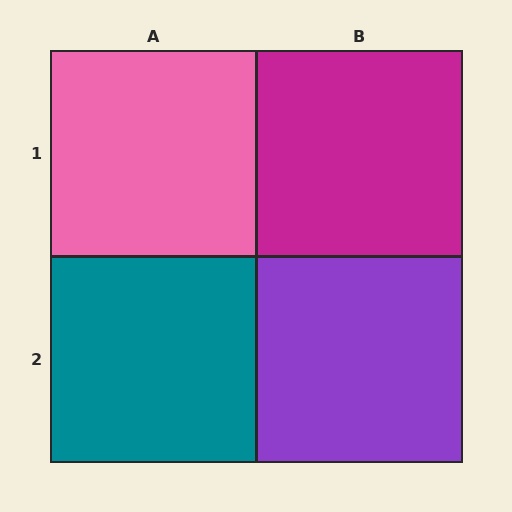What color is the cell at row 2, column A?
Teal.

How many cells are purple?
1 cell is purple.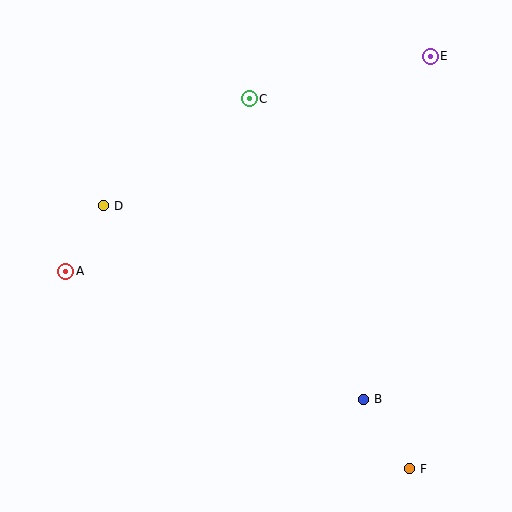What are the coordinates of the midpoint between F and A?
The midpoint between F and A is at (238, 370).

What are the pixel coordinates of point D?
Point D is at (104, 206).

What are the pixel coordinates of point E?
Point E is at (430, 56).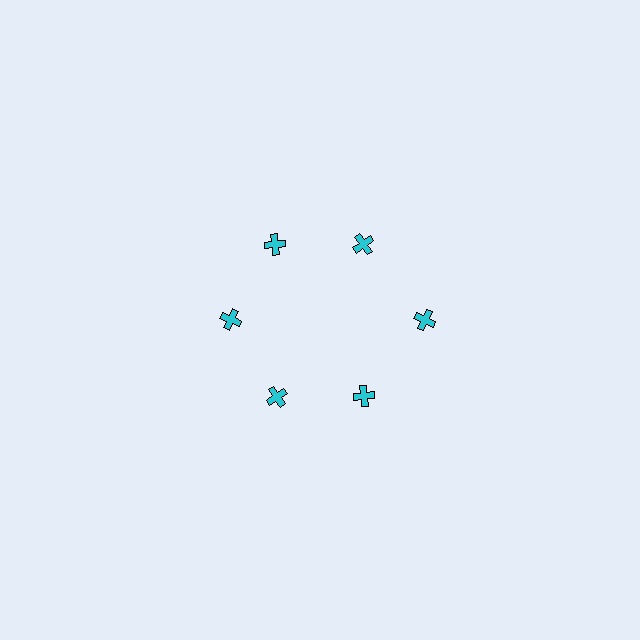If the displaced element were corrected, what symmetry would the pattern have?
It would have 6-fold rotational symmetry — the pattern would map onto itself every 60 degrees.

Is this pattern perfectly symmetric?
No. The 6 cyan crosses are arranged in a ring, but one element near the 3 o'clock position is pushed outward from the center, breaking the 6-fold rotational symmetry.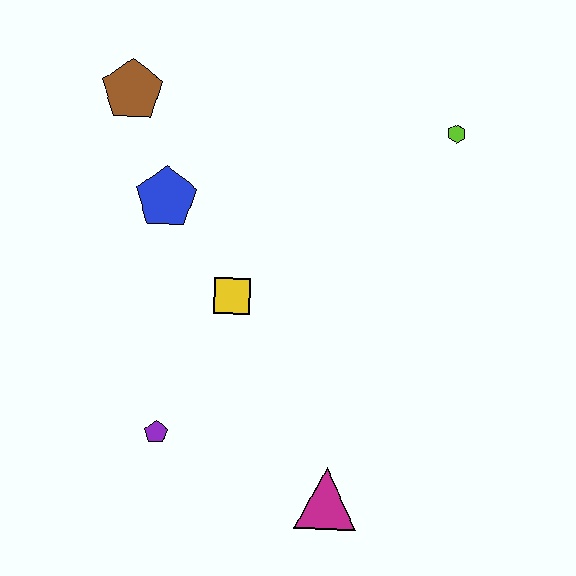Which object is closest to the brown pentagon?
The blue pentagon is closest to the brown pentagon.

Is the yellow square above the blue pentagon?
No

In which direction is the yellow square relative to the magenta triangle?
The yellow square is above the magenta triangle.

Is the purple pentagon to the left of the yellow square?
Yes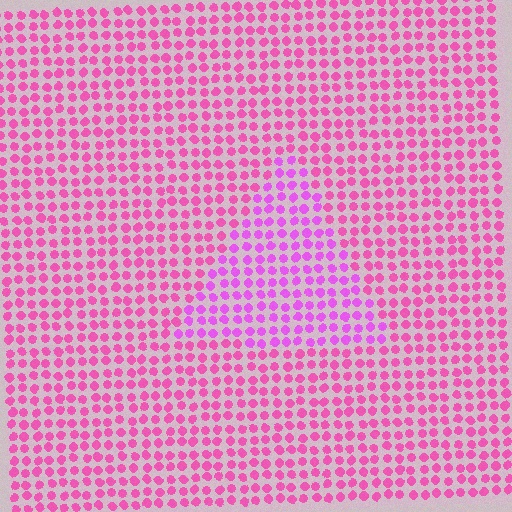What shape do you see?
I see a triangle.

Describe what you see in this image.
The image is filled with small pink elements in a uniform arrangement. A triangle-shaped region is visible where the elements are tinted to a slightly different hue, forming a subtle color boundary.